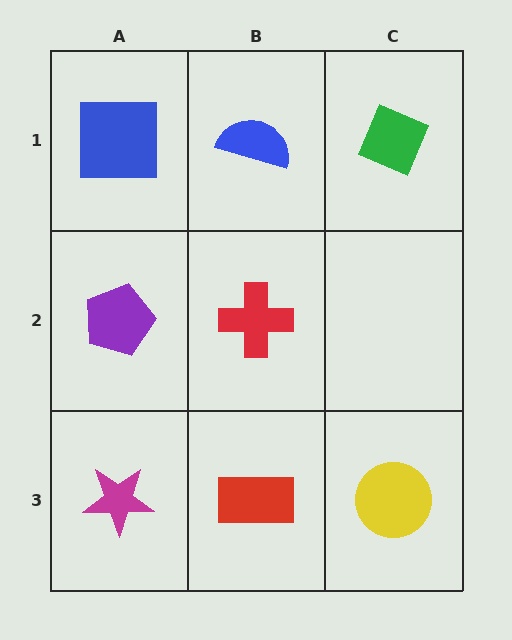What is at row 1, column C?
A green diamond.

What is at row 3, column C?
A yellow circle.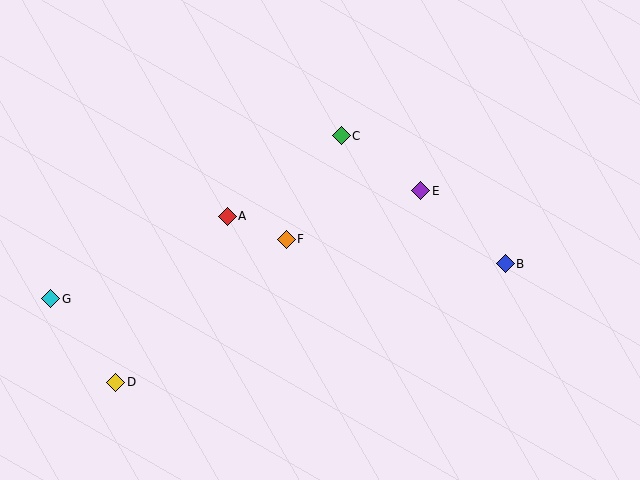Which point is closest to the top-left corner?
Point G is closest to the top-left corner.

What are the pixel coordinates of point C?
Point C is at (341, 136).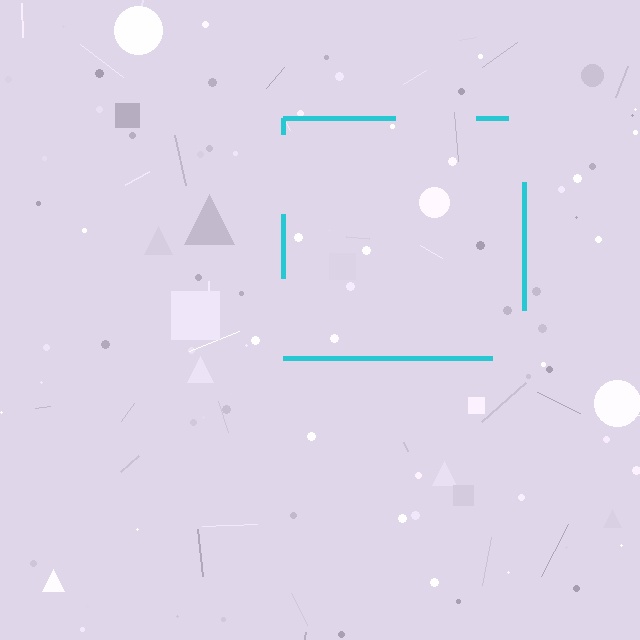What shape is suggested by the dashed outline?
The dashed outline suggests a square.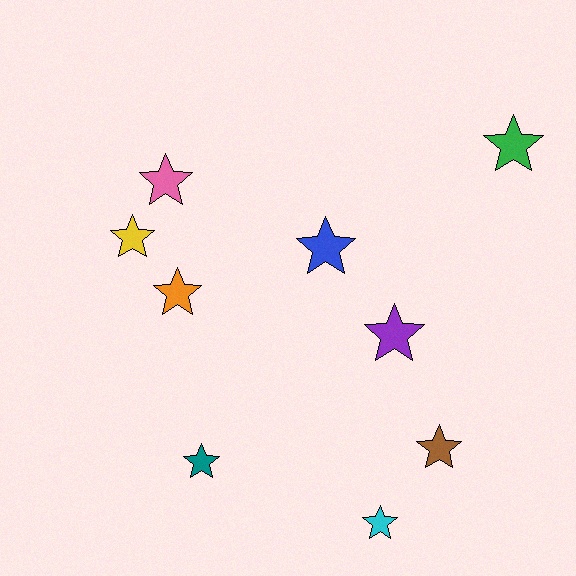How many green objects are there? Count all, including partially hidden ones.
There is 1 green object.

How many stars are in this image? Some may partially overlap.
There are 9 stars.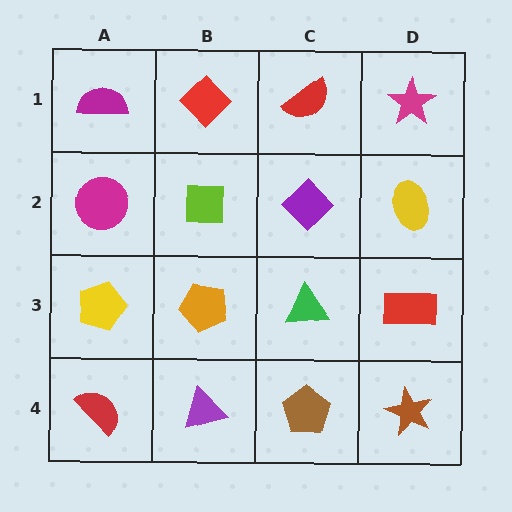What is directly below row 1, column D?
A yellow ellipse.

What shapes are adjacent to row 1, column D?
A yellow ellipse (row 2, column D), a red semicircle (row 1, column C).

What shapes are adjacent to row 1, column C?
A purple diamond (row 2, column C), a red diamond (row 1, column B), a magenta star (row 1, column D).